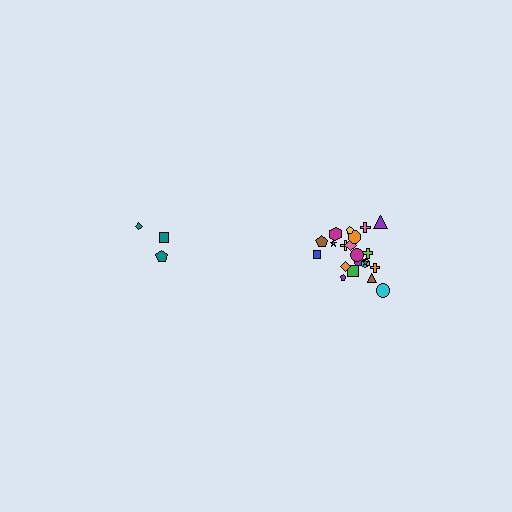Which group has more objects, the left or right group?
The right group.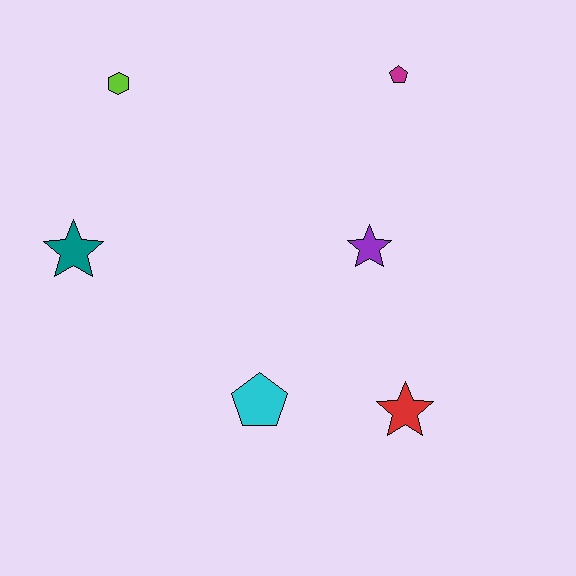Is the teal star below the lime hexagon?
Yes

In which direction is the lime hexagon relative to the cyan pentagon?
The lime hexagon is above the cyan pentagon.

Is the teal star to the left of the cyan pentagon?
Yes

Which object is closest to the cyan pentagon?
The red star is closest to the cyan pentagon.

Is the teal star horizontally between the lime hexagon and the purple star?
No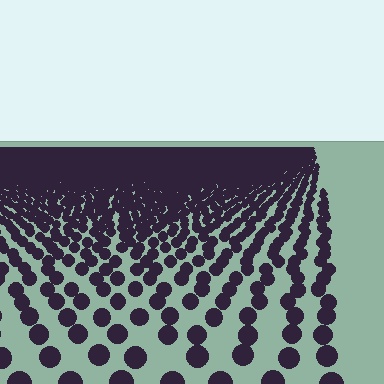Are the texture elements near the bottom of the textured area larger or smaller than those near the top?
Larger. Near the bottom, elements are closer to the viewer and appear at a bigger on-screen size.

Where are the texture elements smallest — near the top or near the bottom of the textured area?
Near the top.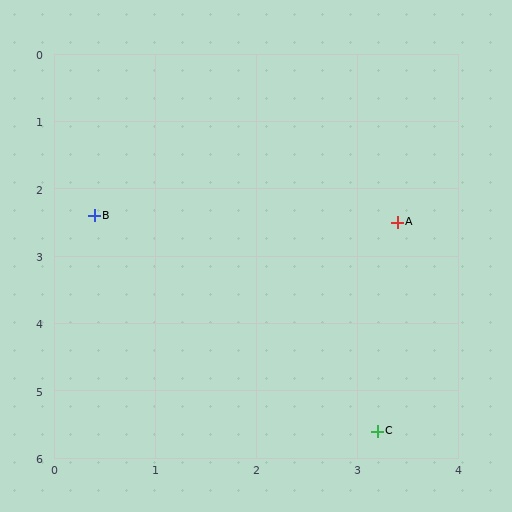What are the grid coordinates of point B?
Point B is at approximately (0.4, 2.4).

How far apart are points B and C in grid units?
Points B and C are about 4.3 grid units apart.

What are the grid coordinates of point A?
Point A is at approximately (3.4, 2.5).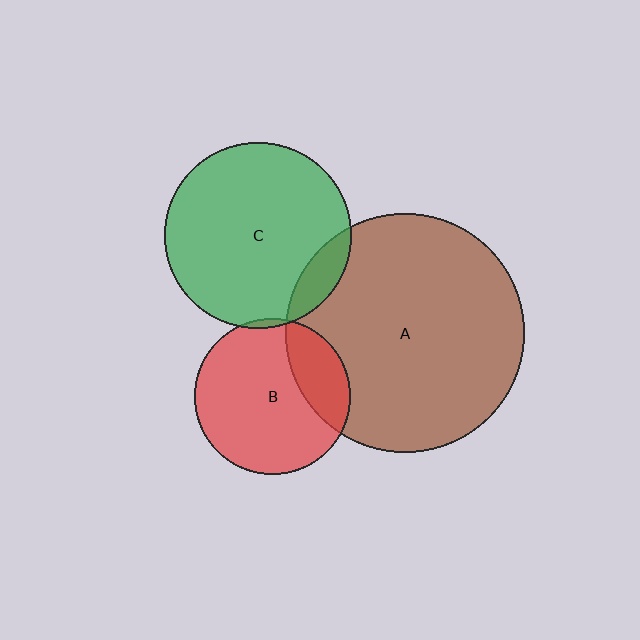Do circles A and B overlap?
Yes.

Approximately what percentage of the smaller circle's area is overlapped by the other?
Approximately 25%.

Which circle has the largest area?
Circle A (brown).